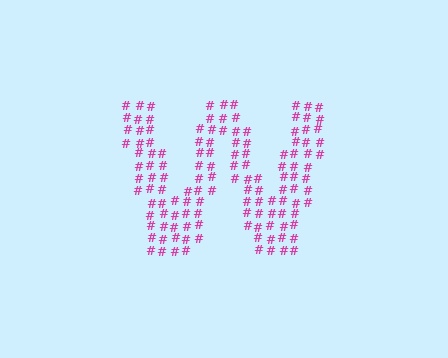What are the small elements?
The small elements are hash symbols.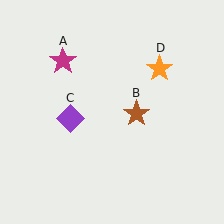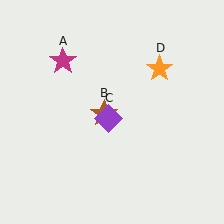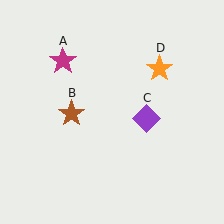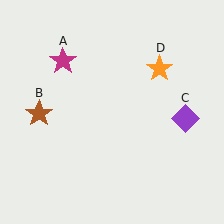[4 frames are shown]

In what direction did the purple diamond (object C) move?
The purple diamond (object C) moved right.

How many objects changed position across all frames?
2 objects changed position: brown star (object B), purple diamond (object C).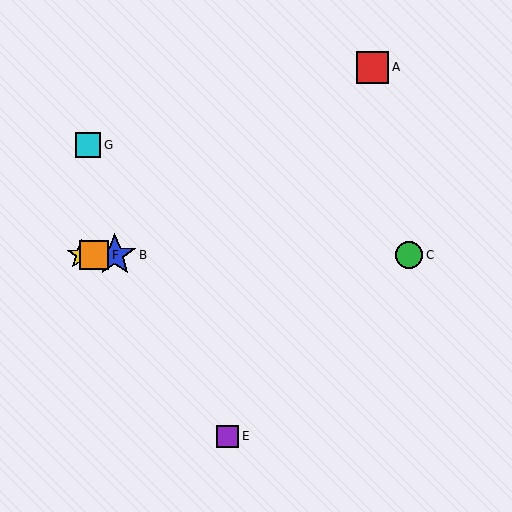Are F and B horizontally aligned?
Yes, both are at y≈255.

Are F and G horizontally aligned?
No, F is at y≈255 and G is at y≈145.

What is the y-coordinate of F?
Object F is at y≈255.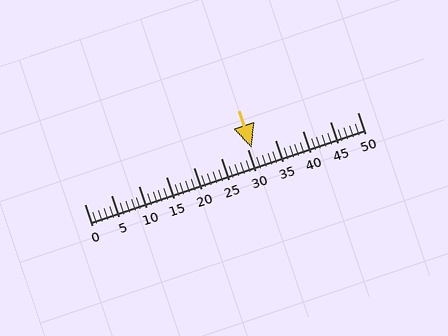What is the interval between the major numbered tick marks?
The major tick marks are spaced 5 units apart.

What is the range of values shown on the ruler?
The ruler shows values from 0 to 50.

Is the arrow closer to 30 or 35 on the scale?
The arrow is closer to 30.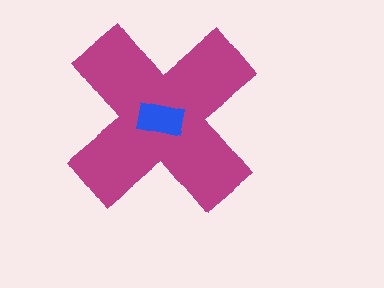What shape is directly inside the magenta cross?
The blue rectangle.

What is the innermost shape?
The blue rectangle.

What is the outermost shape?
The magenta cross.